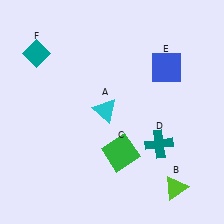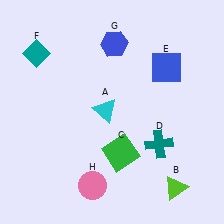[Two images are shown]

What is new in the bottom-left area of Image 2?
A pink circle (H) was added in the bottom-left area of Image 2.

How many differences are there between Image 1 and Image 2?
There are 2 differences between the two images.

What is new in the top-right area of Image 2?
A blue hexagon (G) was added in the top-right area of Image 2.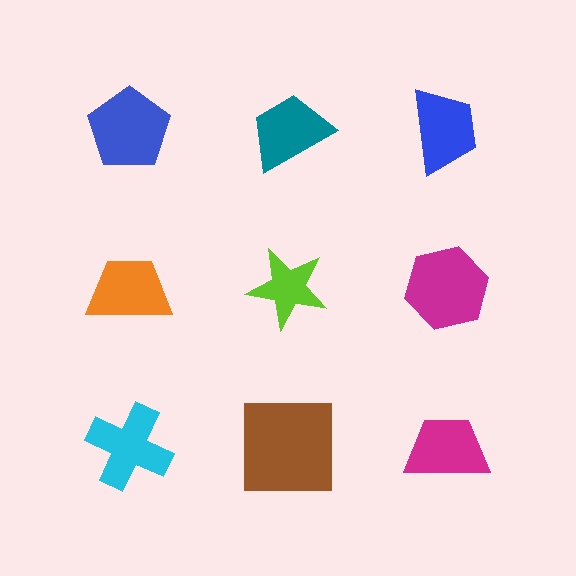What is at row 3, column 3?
A magenta trapezoid.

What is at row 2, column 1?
An orange trapezoid.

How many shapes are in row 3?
3 shapes.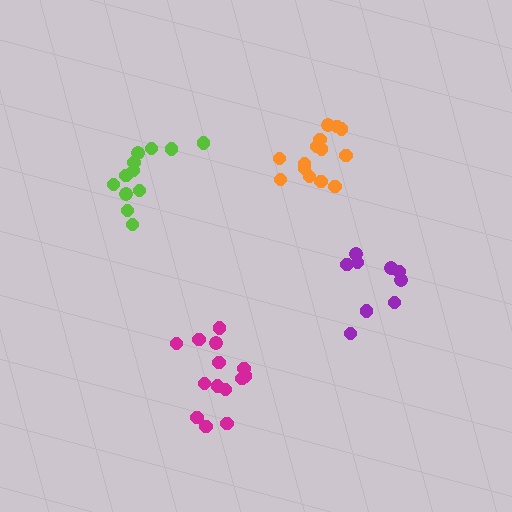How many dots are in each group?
Group 1: 14 dots, Group 2: 14 dots, Group 3: 12 dots, Group 4: 9 dots (49 total).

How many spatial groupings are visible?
There are 4 spatial groupings.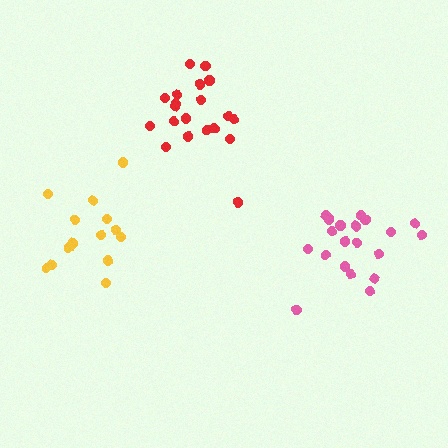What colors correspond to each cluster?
The clusters are colored: pink, yellow, red.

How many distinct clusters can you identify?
There are 3 distinct clusters.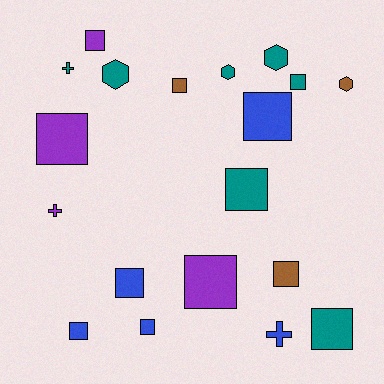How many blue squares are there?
There are 4 blue squares.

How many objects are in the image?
There are 19 objects.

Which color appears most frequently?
Teal, with 7 objects.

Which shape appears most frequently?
Square, with 12 objects.